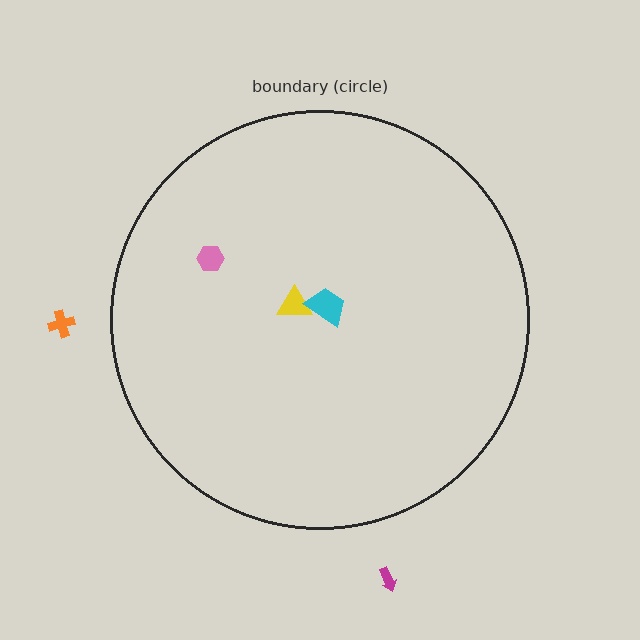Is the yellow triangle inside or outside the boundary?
Inside.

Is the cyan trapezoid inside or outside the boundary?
Inside.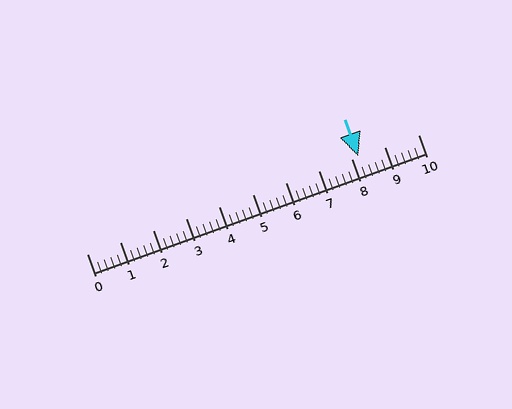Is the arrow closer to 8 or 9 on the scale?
The arrow is closer to 8.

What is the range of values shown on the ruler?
The ruler shows values from 0 to 10.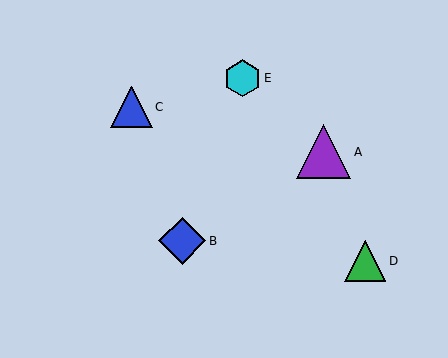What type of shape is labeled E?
Shape E is a cyan hexagon.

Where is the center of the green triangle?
The center of the green triangle is at (365, 261).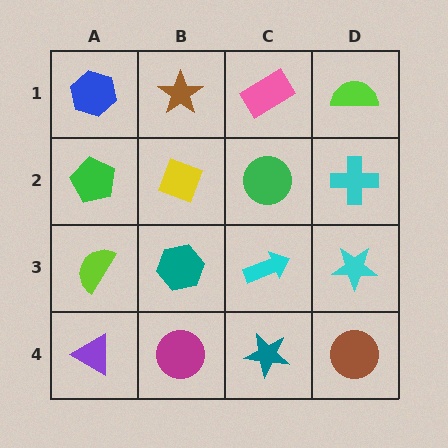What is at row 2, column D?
A cyan cross.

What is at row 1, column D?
A lime semicircle.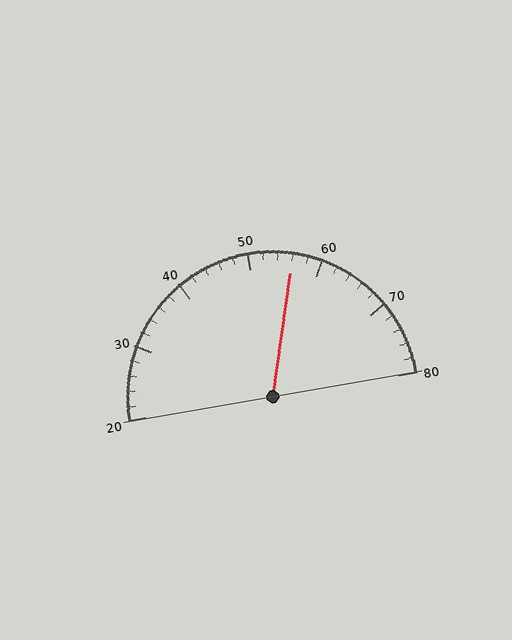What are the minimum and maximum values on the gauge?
The gauge ranges from 20 to 80.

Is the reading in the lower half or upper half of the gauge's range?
The reading is in the upper half of the range (20 to 80).